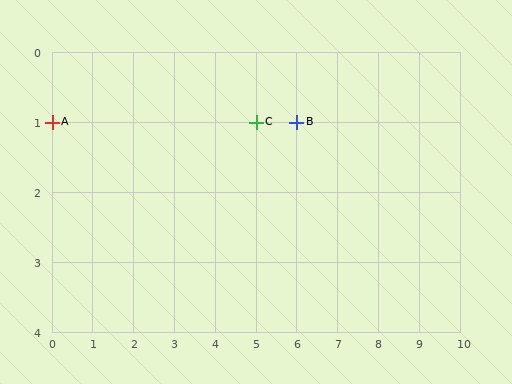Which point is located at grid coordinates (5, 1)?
Point C is at (5, 1).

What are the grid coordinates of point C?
Point C is at grid coordinates (5, 1).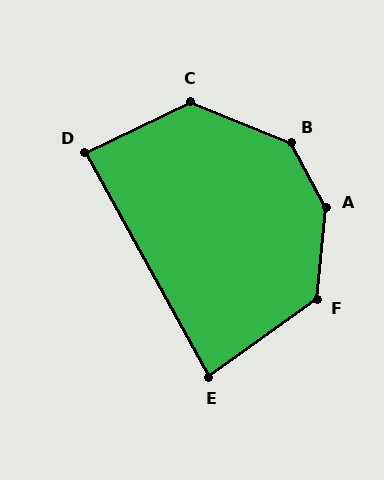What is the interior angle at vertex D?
Approximately 87 degrees (approximately right).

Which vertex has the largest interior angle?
A, at approximately 145 degrees.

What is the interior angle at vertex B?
Approximately 141 degrees (obtuse).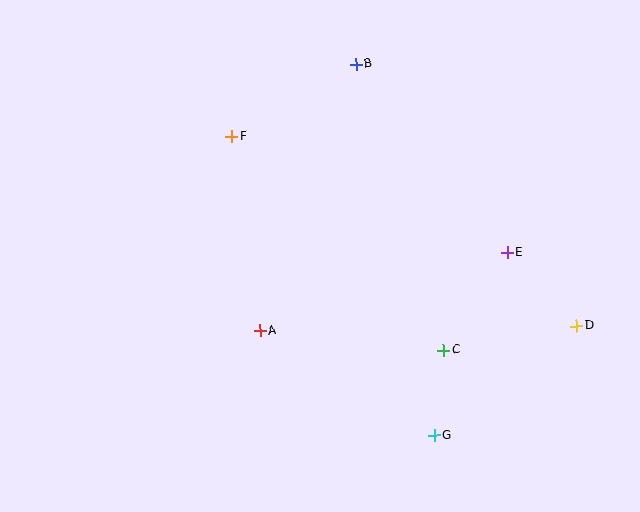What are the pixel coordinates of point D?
Point D is at (576, 326).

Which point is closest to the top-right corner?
Point E is closest to the top-right corner.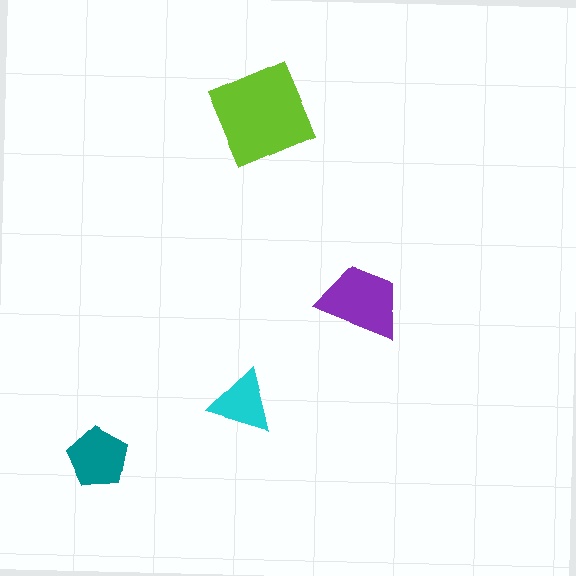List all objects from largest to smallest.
The lime square, the purple trapezoid, the teal pentagon, the cyan triangle.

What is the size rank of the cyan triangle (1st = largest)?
4th.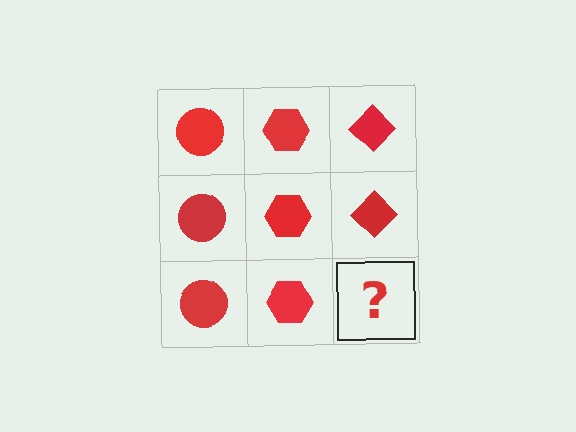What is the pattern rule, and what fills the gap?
The rule is that each column has a consistent shape. The gap should be filled with a red diamond.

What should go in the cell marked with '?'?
The missing cell should contain a red diamond.